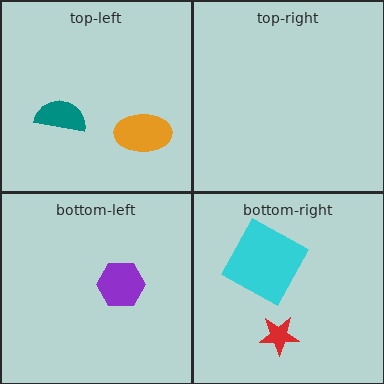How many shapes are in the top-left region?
2.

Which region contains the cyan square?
The bottom-right region.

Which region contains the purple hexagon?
The bottom-left region.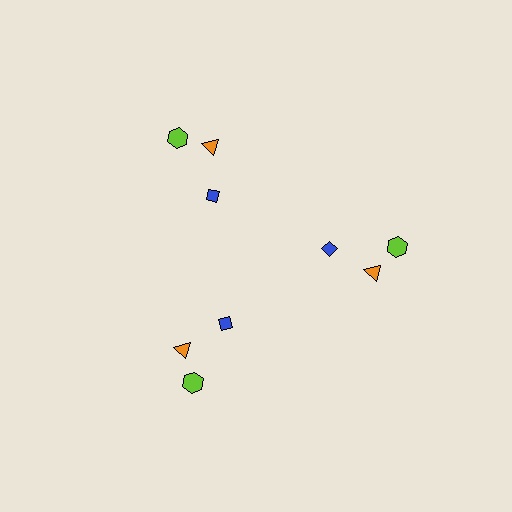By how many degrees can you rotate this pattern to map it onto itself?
The pattern maps onto itself every 120 degrees of rotation.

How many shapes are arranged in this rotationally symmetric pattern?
There are 9 shapes, arranged in 3 groups of 3.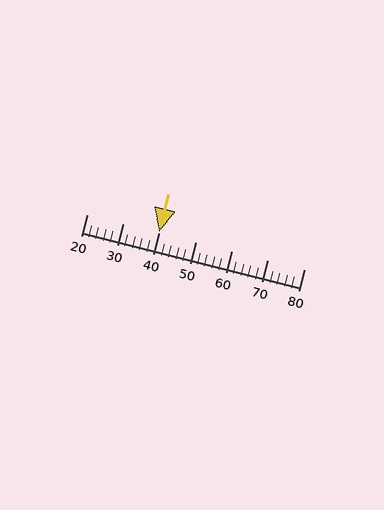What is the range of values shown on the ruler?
The ruler shows values from 20 to 80.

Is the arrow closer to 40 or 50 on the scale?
The arrow is closer to 40.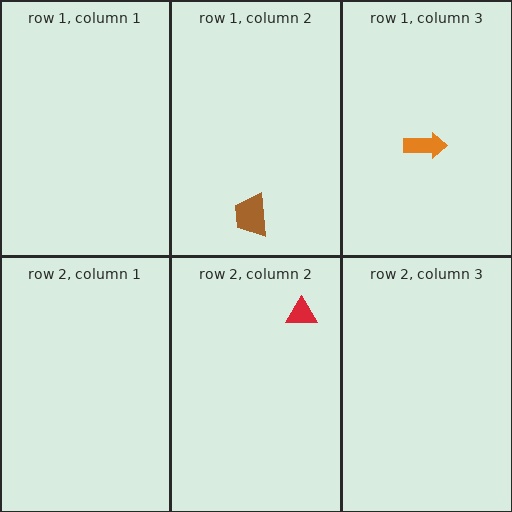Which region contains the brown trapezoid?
The row 1, column 2 region.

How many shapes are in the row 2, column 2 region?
1.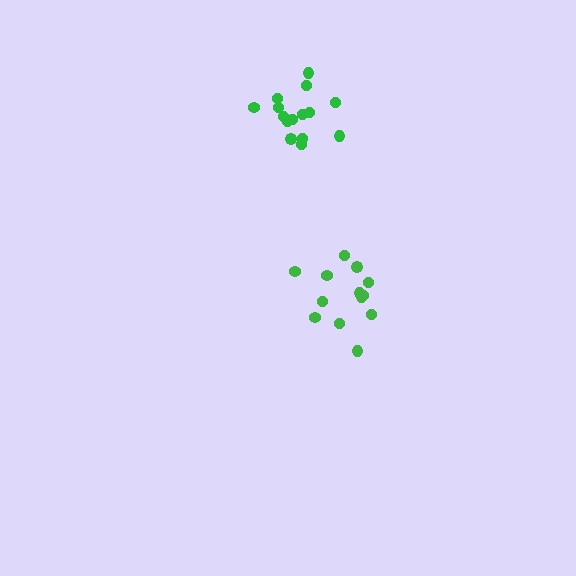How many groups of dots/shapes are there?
There are 2 groups.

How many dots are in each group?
Group 1: 13 dots, Group 2: 15 dots (28 total).